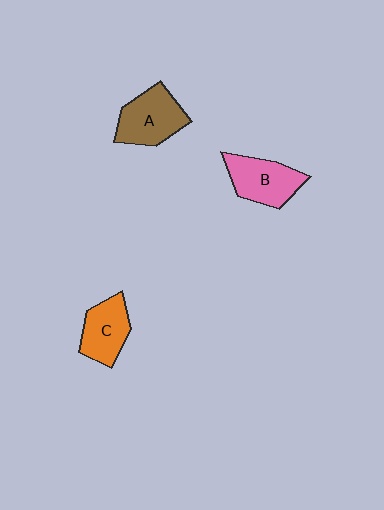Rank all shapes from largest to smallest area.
From largest to smallest: A (brown), B (pink), C (orange).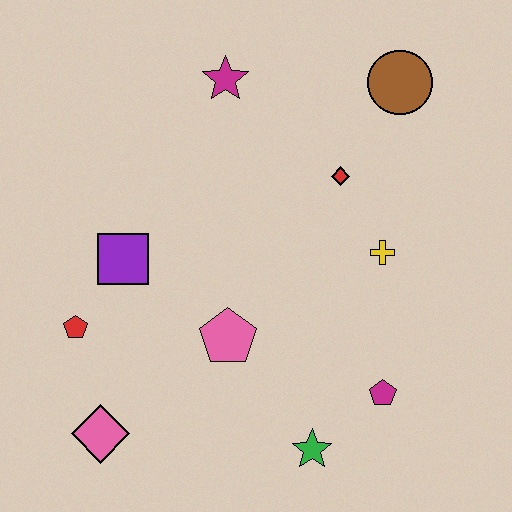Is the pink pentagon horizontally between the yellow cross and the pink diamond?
Yes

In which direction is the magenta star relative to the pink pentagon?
The magenta star is above the pink pentagon.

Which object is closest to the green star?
The magenta pentagon is closest to the green star.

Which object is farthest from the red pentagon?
The brown circle is farthest from the red pentagon.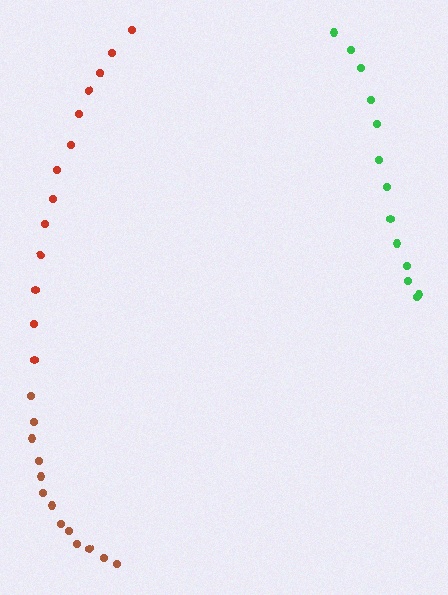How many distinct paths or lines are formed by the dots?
There are 3 distinct paths.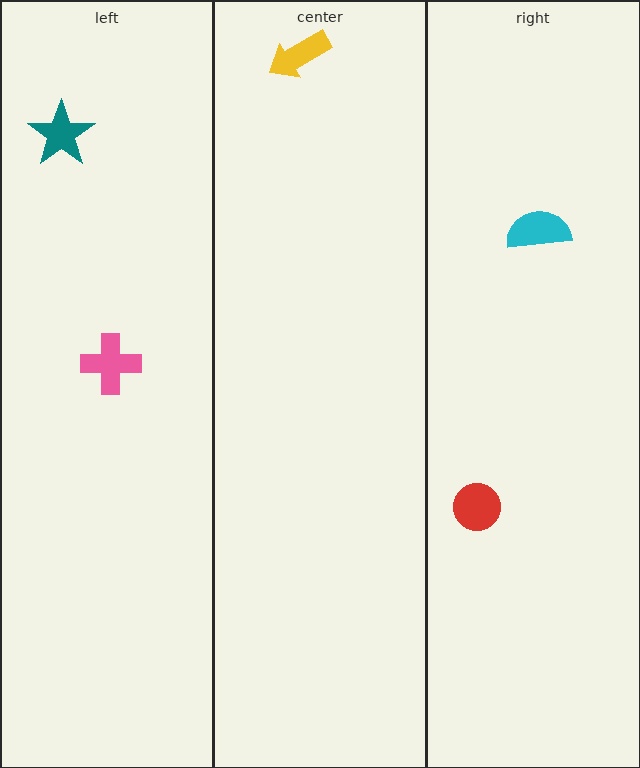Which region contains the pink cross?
The left region.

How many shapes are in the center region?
1.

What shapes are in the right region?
The cyan semicircle, the red circle.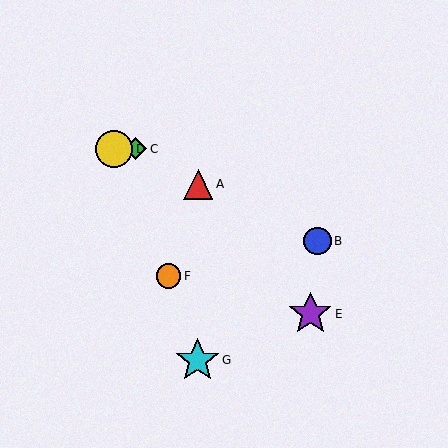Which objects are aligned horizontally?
Objects C, D are aligned horizontally.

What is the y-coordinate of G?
Object G is at y≈360.